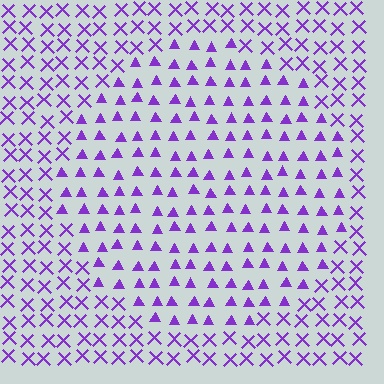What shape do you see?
I see a circle.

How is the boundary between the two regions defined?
The boundary is defined by a change in element shape: triangles inside vs. X marks outside. All elements share the same color and spacing.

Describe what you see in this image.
The image is filled with small purple elements arranged in a uniform grid. A circle-shaped region contains triangles, while the surrounding area contains X marks. The boundary is defined purely by the change in element shape.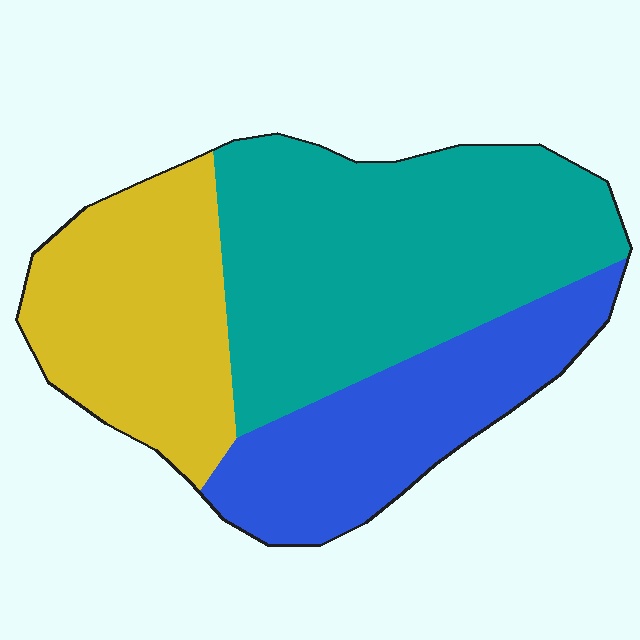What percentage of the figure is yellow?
Yellow covers 28% of the figure.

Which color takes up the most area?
Teal, at roughly 45%.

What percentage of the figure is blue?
Blue takes up about one quarter (1/4) of the figure.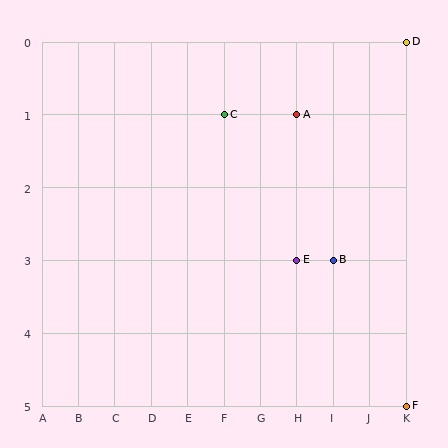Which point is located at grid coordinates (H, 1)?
Point A is at (H, 1).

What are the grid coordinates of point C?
Point C is at grid coordinates (F, 1).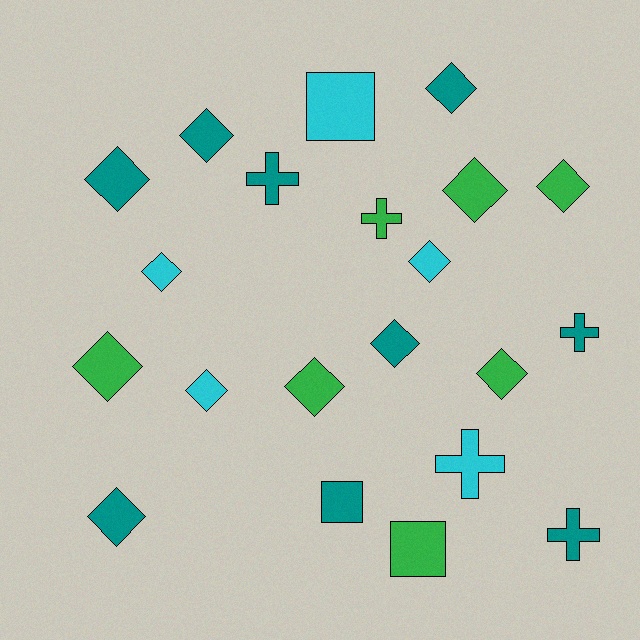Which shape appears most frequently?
Diamond, with 13 objects.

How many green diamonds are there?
There are 5 green diamonds.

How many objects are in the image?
There are 21 objects.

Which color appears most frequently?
Teal, with 9 objects.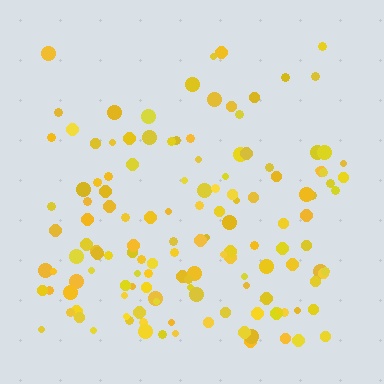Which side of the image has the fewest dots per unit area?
The top.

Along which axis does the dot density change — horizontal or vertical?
Vertical.